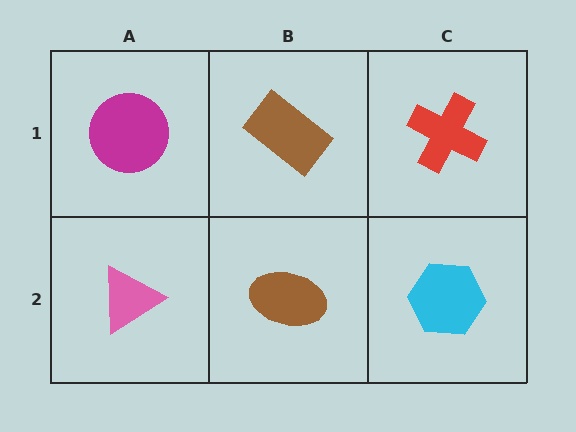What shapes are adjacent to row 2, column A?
A magenta circle (row 1, column A), a brown ellipse (row 2, column B).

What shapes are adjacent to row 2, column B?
A brown rectangle (row 1, column B), a pink triangle (row 2, column A), a cyan hexagon (row 2, column C).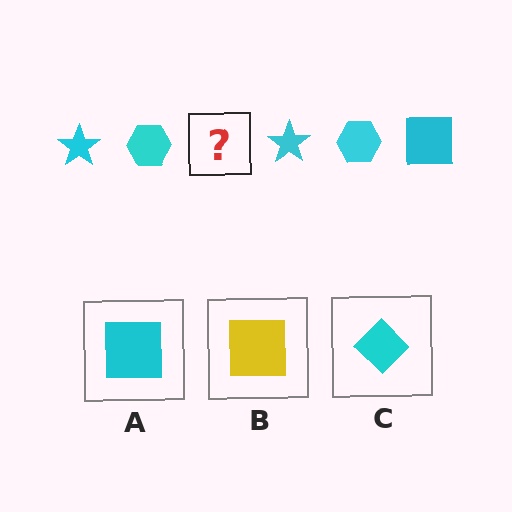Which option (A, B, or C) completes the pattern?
A.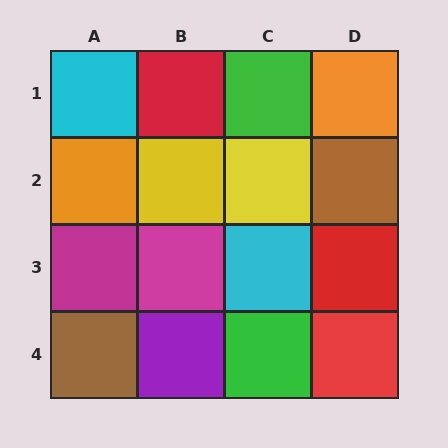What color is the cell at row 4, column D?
Red.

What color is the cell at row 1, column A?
Cyan.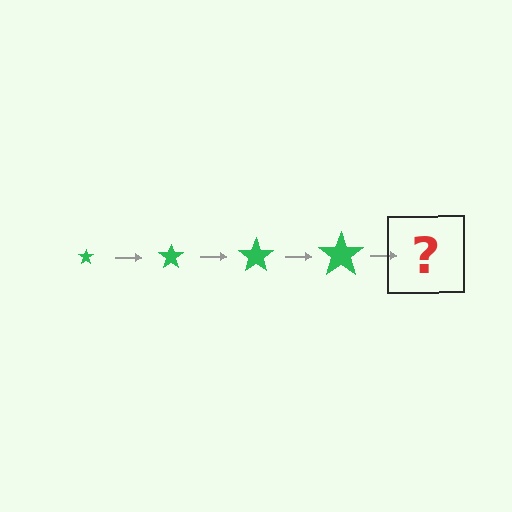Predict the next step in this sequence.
The next step is a green star, larger than the previous one.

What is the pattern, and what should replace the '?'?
The pattern is that the star gets progressively larger each step. The '?' should be a green star, larger than the previous one.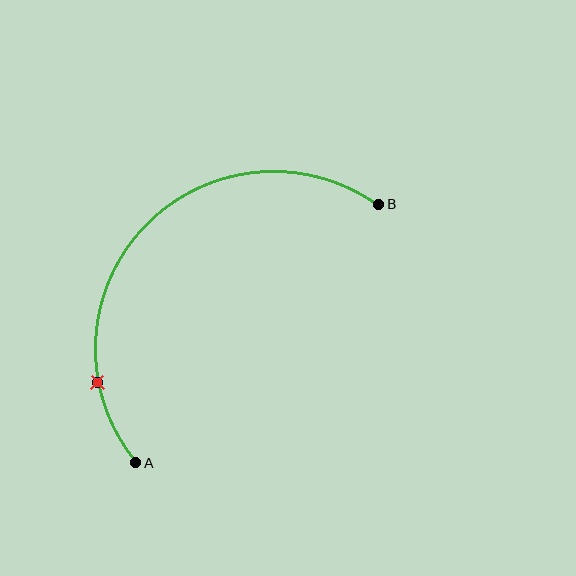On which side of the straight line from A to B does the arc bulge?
The arc bulges above and to the left of the straight line connecting A and B.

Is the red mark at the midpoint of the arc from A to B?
No. The red mark lies on the arc but is closer to endpoint A. The arc midpoint would be at the point on the curve equidistant along the arc from both A and B.